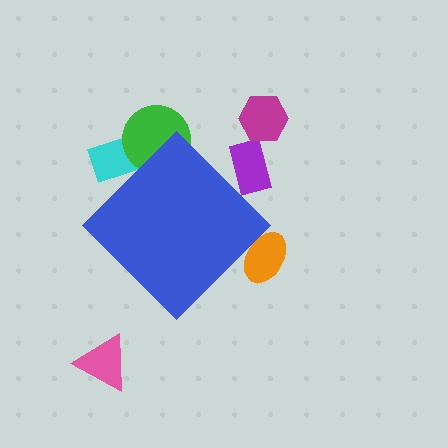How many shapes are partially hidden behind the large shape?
4 shapes are partially hidden.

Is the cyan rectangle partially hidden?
Yes, the cyan rectangle is partially hidden behind the blue diamond.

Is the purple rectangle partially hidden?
Yes, the purple rectangle is partially hidden behind the blue diamond.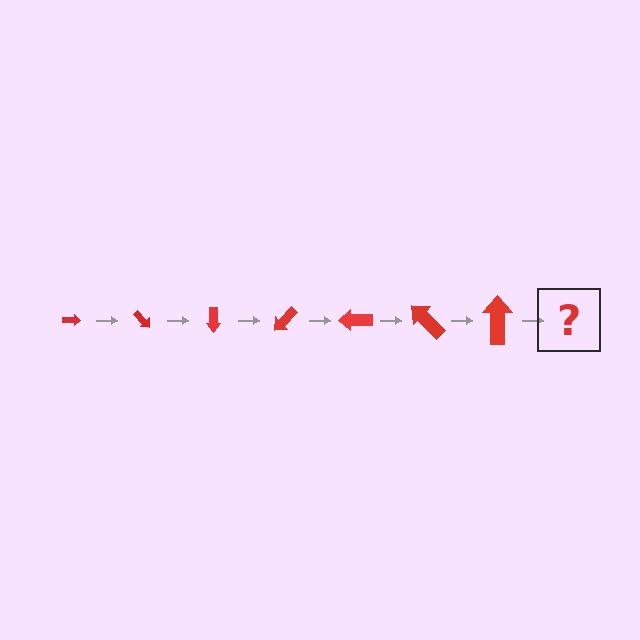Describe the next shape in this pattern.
It should be an arrow, larger than the previous one and rotated 315 degrees from the start.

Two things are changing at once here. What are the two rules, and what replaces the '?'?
The two rules are that the arrow grows larger each step and it rotates 45 degrees each step. The '?' should be an arrow, larger than the previous one and rotated 315 degrees from the start.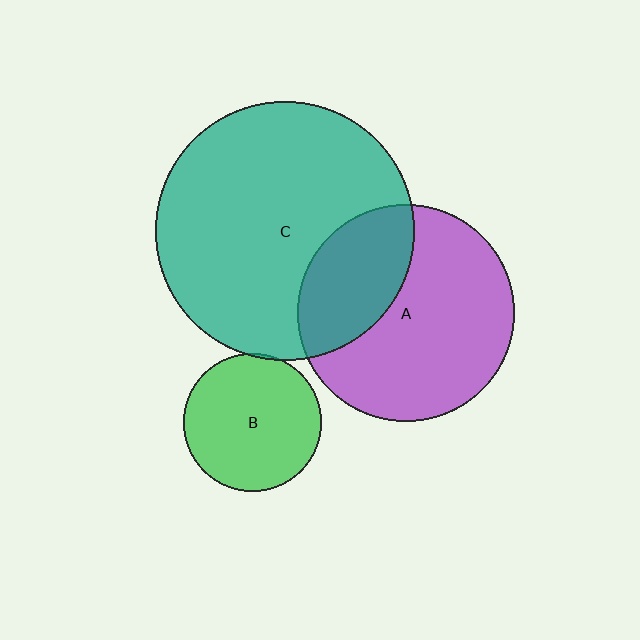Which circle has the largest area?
Circle C (teal).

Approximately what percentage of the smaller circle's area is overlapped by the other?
Approximately 30%.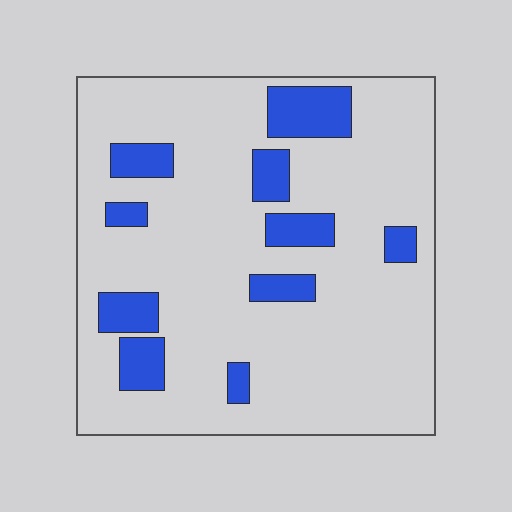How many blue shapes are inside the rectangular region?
10.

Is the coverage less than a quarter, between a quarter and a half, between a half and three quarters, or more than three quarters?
Less than a quarter.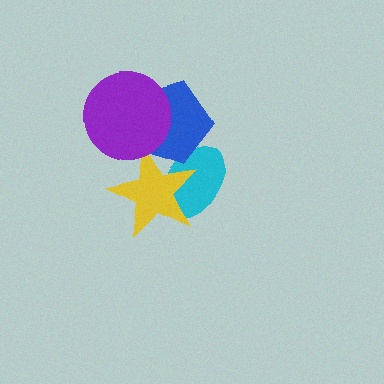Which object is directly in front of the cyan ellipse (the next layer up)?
The yellow star is directly in front of the cyan ellipse.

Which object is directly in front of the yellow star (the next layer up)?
The blue pentagon is directly in front of the yellow star.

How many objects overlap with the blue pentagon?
3 objects overlap with the blue pentagon.